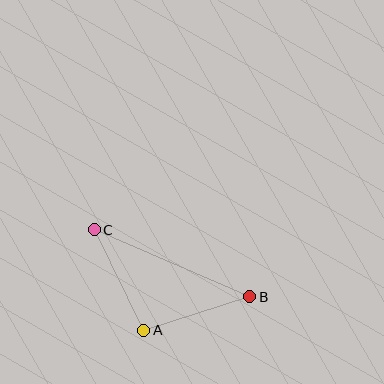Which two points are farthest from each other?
Points B and C are farthest from each other.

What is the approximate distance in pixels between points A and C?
The distance between A and C is approximately 112 pixels.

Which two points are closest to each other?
Points A and B are closest to each other.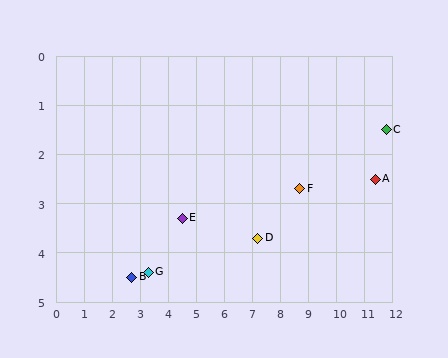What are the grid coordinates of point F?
Point F is at approximately (8.7, 2.7).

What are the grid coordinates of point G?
Point G is at approximately (3.3, 4.4).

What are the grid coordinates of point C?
Point C is at approximately (11.8, 1.5).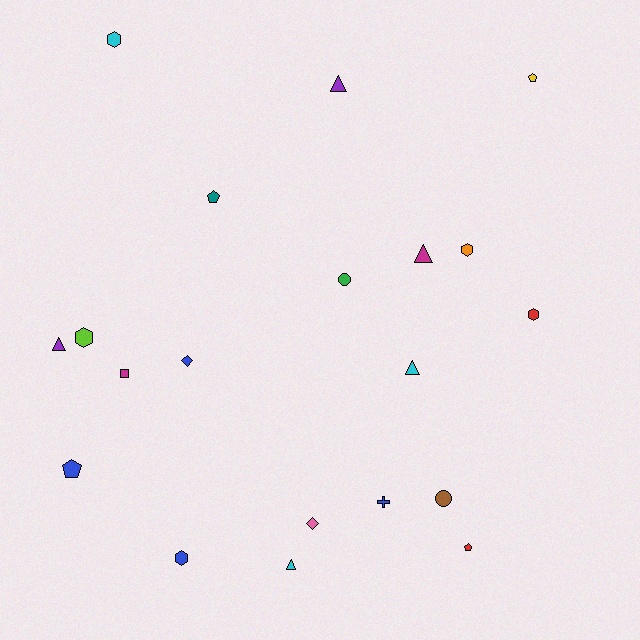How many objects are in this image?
There are 20 objects.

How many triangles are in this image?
There are 5 triangles.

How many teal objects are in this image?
There is 1 teal object.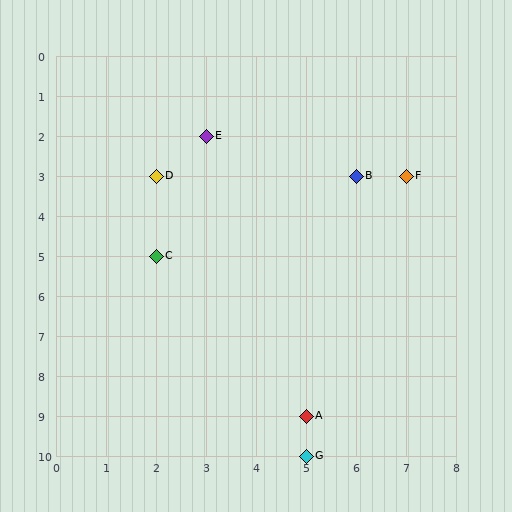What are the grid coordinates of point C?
Point C is at grid coordinates (2, 5).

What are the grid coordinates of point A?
Point A is at grid coordinates (5, 9).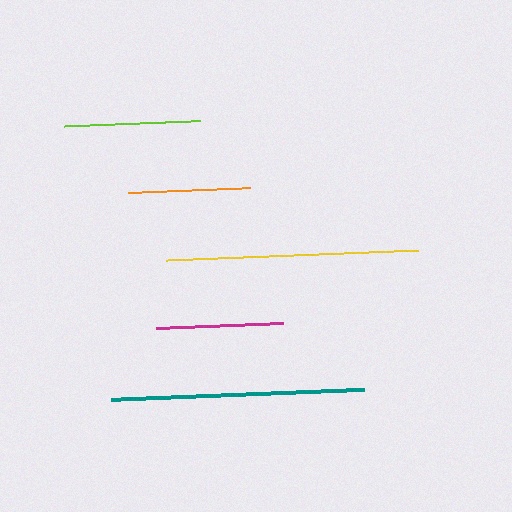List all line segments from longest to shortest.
From longest to shortest: teal, yellow, lime, magenta, orange.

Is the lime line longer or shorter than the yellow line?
The yellow line is longer than the lime line.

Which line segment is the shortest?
The orange line is the shortest at approximately 122 pixels.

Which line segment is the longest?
The teal line is the longest at approximately 254 pixels.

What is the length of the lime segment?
The lime segment is approximately 136 pixels long.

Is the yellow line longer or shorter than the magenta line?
The yellow line is longer than the magenta line.